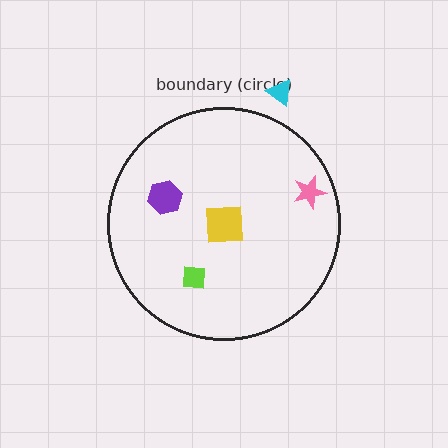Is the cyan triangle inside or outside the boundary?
Outside.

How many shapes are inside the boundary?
4 inside, 1 outside.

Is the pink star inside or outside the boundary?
Inside.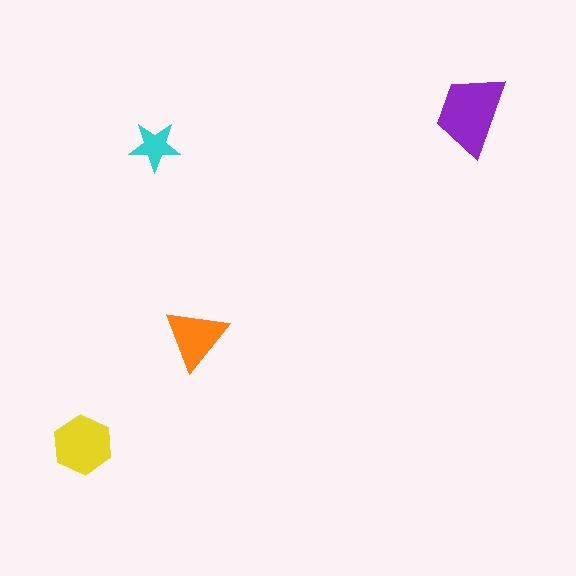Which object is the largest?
The purple trapezoid.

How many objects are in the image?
There are 4 objects in the image.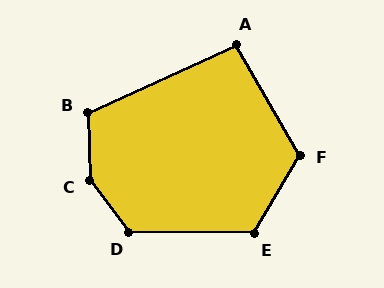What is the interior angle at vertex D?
Approximately 127 degrees (obtuse).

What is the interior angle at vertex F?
Approximately 120 degrees (obtuse).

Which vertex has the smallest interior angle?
A, at approximately 95 degrees.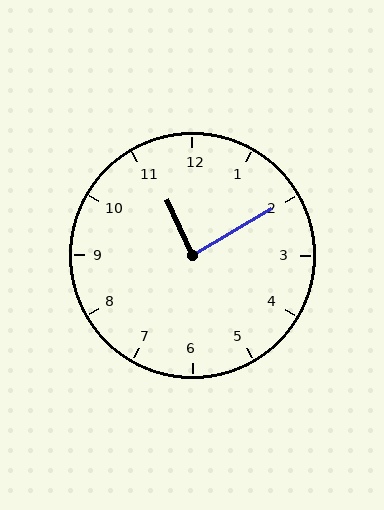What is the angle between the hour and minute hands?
Approximately 85 degrees.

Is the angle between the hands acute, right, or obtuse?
It is right.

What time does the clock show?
11:10.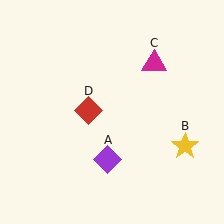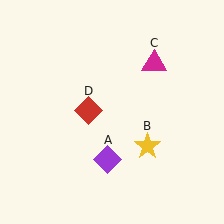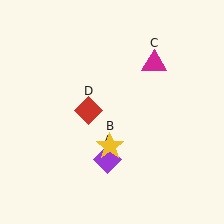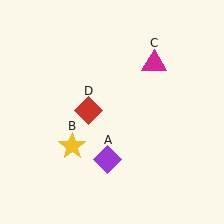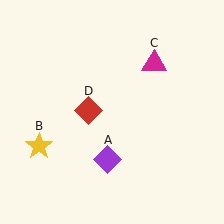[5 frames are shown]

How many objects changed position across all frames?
1 object changed position: yellow star (object B).